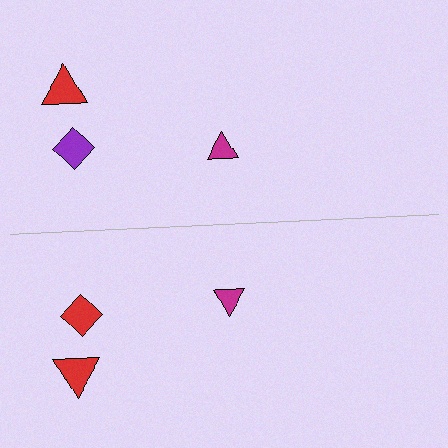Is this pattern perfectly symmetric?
No, the pattern is not perfectly symmetric. The red diamond on the bottom side breaks the symmetry — its mirror counterpart is purple.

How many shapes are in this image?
There are 6 shapes in this image.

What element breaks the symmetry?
The red diamond on the bottom side breaks the symmetry — its mirror counterpart is purple.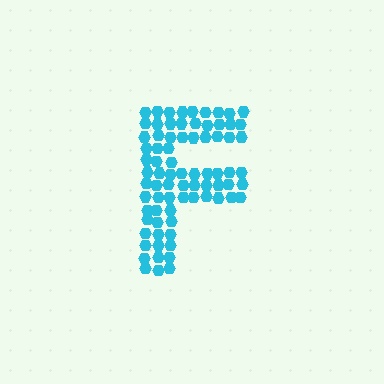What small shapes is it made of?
It is made of small hexagons.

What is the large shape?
The large shape is the letter F.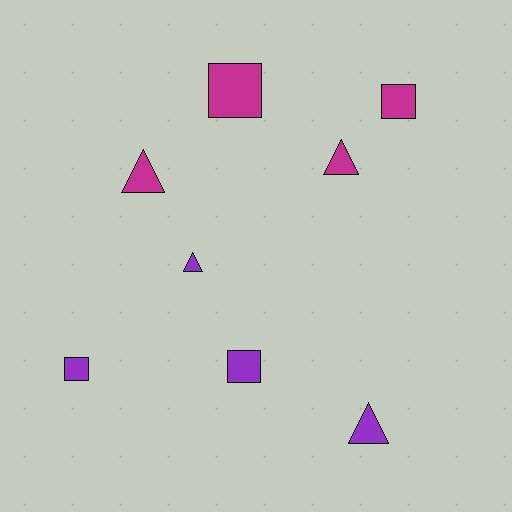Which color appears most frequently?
Magenta, with 4 objects.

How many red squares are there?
There are no red squares.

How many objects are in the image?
There are 8 objects.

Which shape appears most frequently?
Square, with 4 objects.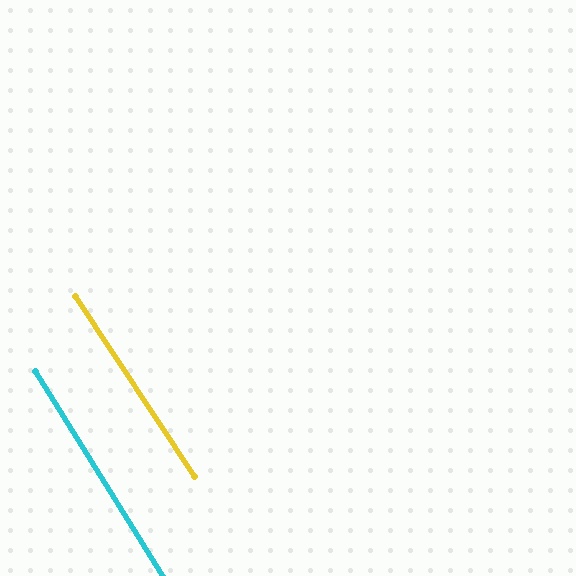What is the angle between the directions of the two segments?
Approximately 2 degrees.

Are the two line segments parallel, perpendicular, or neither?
Parallel — their directions differ by only 1.6°.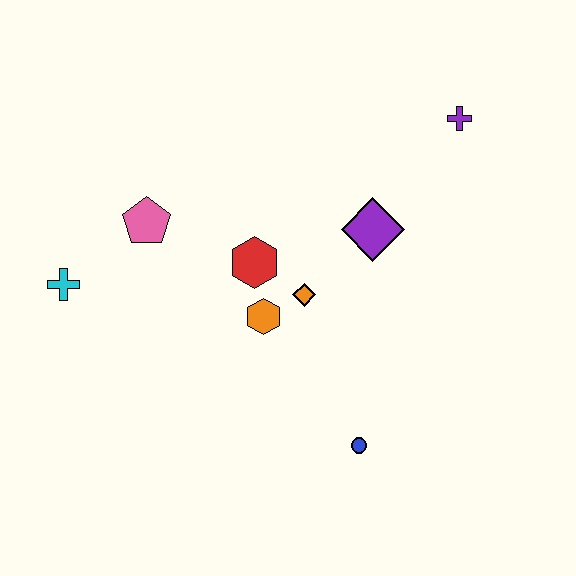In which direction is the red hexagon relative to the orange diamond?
The red hexagon is to the left of the orange diamond.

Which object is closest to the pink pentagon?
The cyan cross is closest to the pink pentagon.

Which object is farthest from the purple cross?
The cyan cross is farthest from the purple cross.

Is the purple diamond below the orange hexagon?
No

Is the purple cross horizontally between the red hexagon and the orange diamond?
No